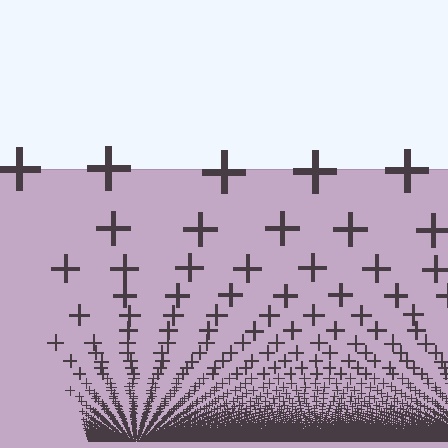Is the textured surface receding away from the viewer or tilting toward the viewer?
The surface appears to tilt toward the viewer. Texture elements get larger and sparser toward the top.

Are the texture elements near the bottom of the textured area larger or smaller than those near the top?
Smaller. The gradient is inverted — elements near the bottom are smaller and denser.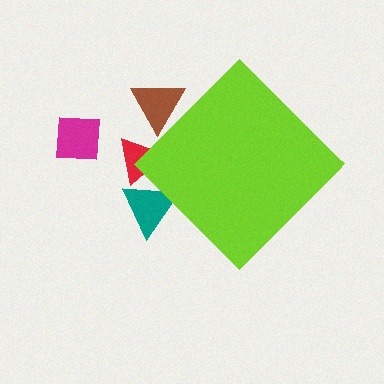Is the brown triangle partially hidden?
Yes, the brown triangle is partially hidden behind the lime diamond.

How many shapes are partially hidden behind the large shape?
3 shapes are partially hidden.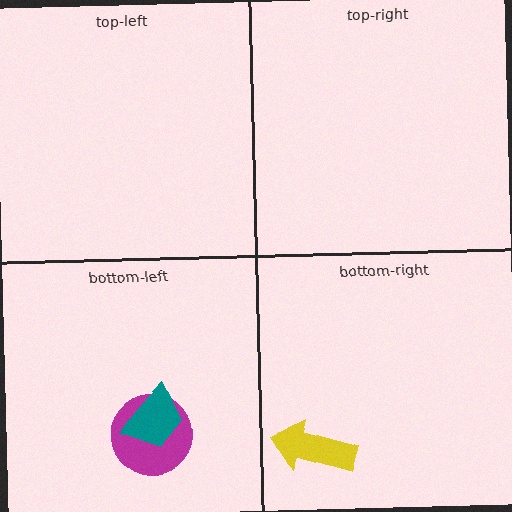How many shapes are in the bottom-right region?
1.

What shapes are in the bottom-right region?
The yellow arrow.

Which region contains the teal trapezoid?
The bottom-left region.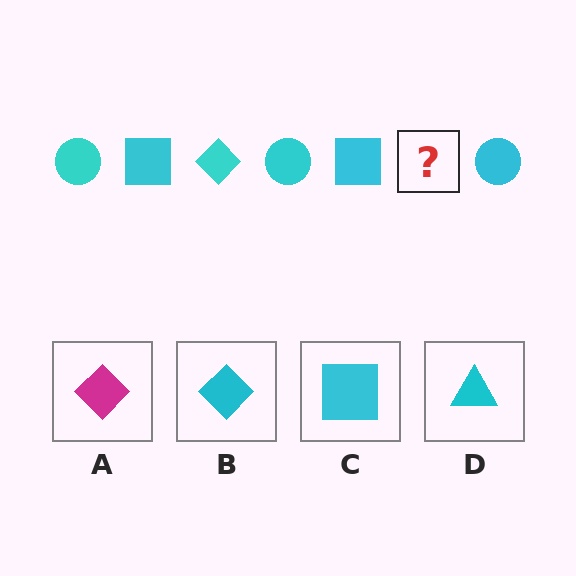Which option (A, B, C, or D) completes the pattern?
B.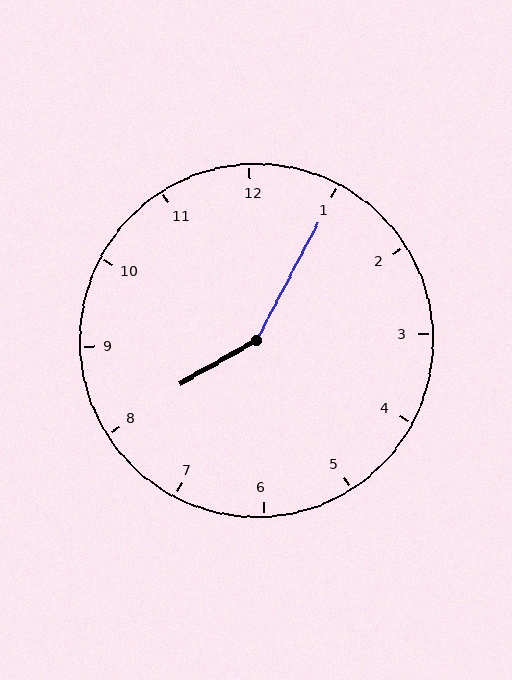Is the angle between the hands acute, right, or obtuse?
It is obtuse.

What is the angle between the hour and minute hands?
Approximately 148 degrees.